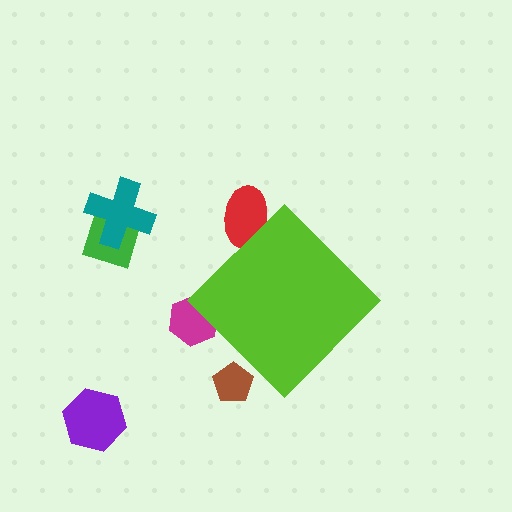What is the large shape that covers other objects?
A lime diamond.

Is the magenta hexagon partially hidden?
Yes, the magenta hexagon is partially hidden behind the lime diamond.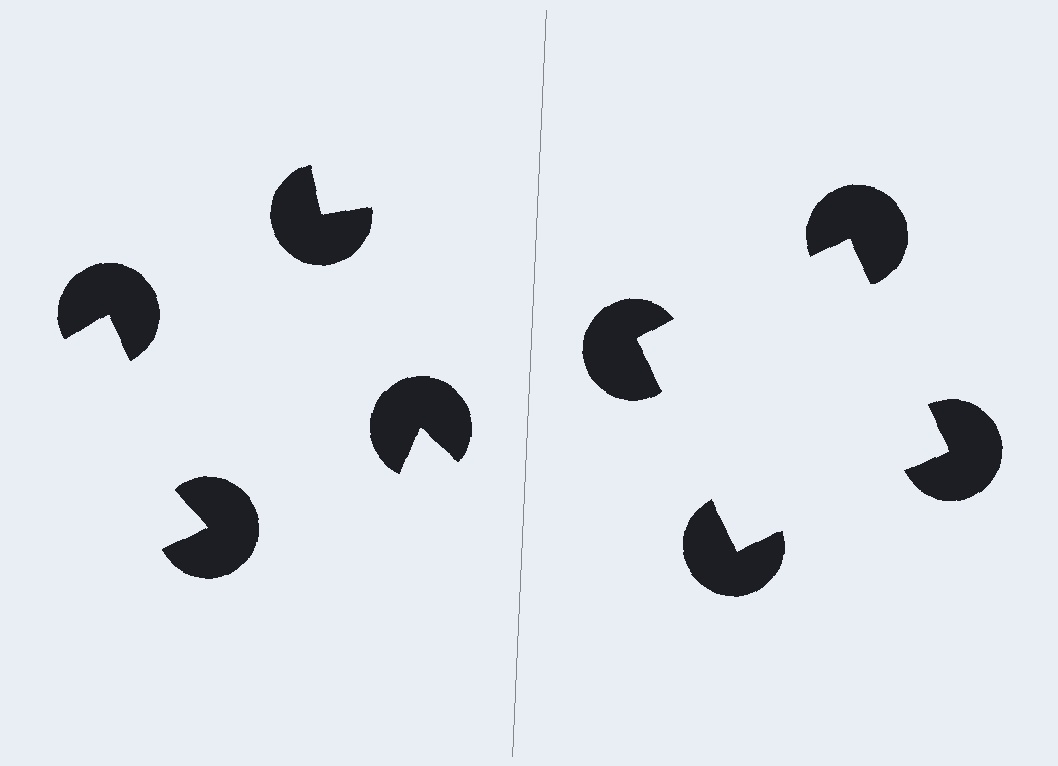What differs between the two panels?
The pac-man discs are positioned identically on both sides; only the wedge orientations differ. On the right they align to a square; on the left they are misaligned.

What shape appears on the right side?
An illusory square.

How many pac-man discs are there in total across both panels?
8 — 4 on each side.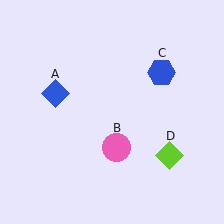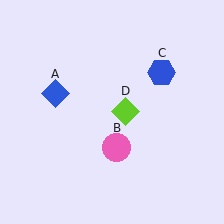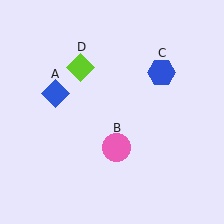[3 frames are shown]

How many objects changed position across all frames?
1 object changed position: lime diamond (object D).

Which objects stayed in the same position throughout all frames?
Blue diamond (object A) and pink circle (object B) and blue hexagon (object C) remained stationary.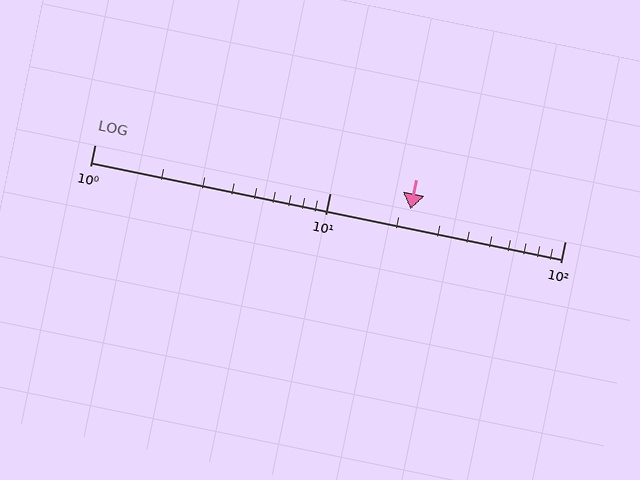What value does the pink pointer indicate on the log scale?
The pointer indicates approximately 22.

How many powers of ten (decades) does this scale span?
The scale spans 2 decades, from 1 to 100.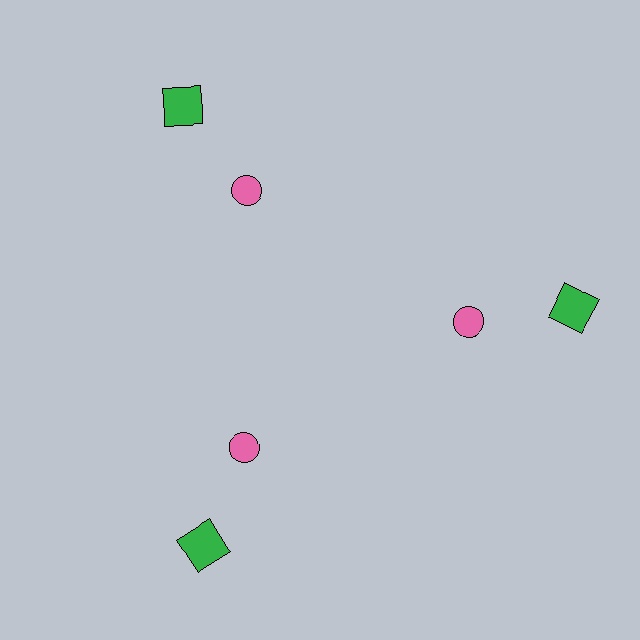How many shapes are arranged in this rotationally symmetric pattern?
There are 6 shapes, arranged in 3 groups of 2.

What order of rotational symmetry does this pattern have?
This pattern has 3-fold rotational symmetry.